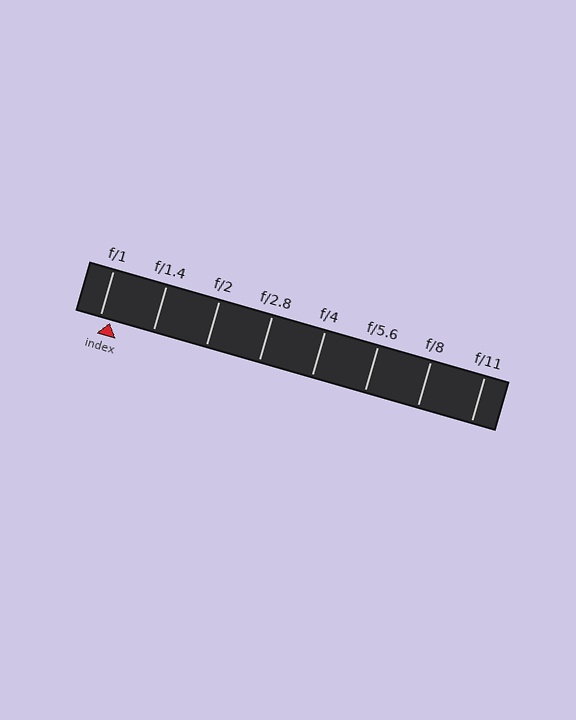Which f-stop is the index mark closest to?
The index mark is closest to f/1.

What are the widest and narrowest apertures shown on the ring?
The widest aperture shown is f/1 and the narrowest is f/11.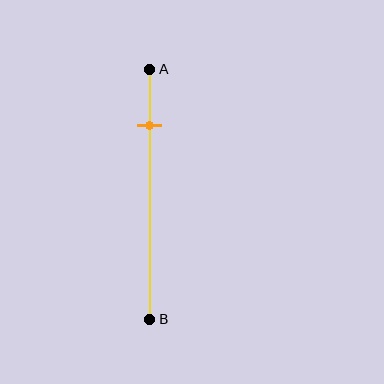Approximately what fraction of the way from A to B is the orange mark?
The orange mark is approximately 20% of the way from A to B.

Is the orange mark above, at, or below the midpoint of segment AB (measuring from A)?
The orange mark is above the midpoint of segment AB.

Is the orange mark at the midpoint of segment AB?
No, the mark is at about 20% from A, not at the 50% midpoint.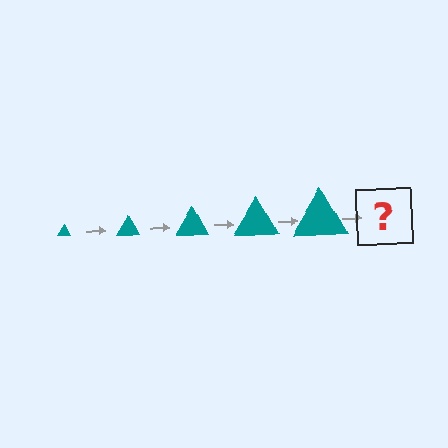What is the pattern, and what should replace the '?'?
The pattern is that the triangle gets progressively larger each step. The '?' should be a teal triangle, larger than the previous one.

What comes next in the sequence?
The next element should be a teal triangle, larger than the previous one.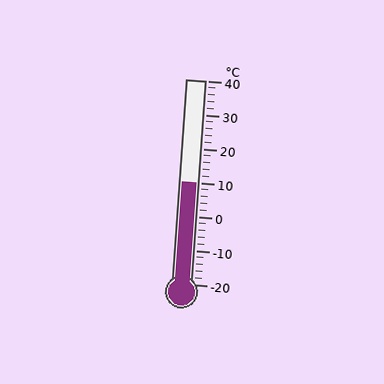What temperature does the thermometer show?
The thermometer shows approximately 10°C.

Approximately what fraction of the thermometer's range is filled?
The thermometer is filled to approximately 50% of its range.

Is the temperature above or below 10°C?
The temperature is at 10°C.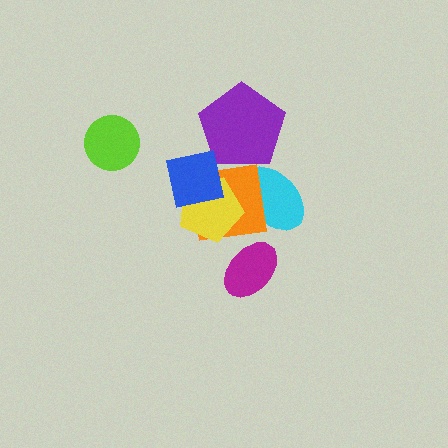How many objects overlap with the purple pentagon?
2 objects overlap with the purple pentagon.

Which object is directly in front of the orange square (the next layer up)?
The yellow pentagon is directly in front of the orange square.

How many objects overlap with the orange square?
5 objects overlap with the orange square.